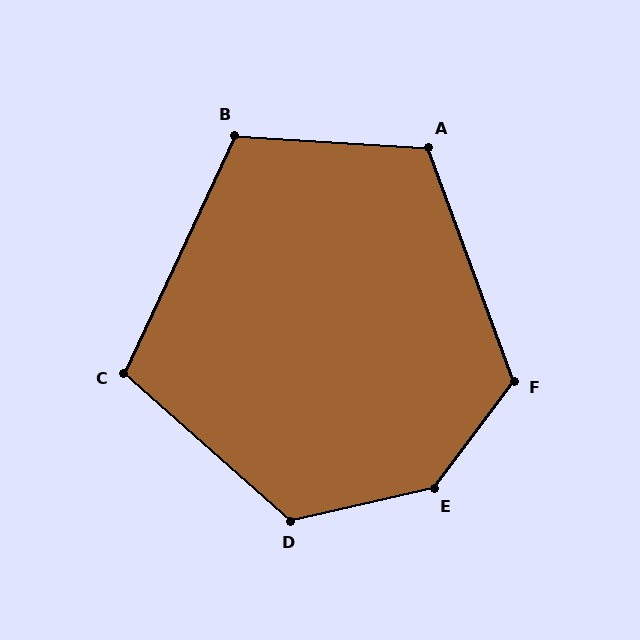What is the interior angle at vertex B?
Approximately 111 degrees (obtuse).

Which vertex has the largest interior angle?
E, at approximately 140 degrees.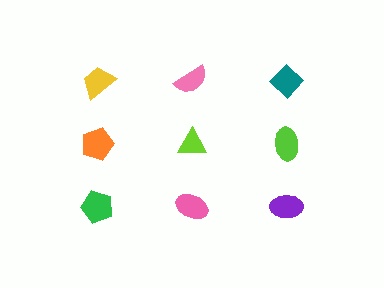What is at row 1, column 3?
A teal diamond.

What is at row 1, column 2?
A pink semicircle.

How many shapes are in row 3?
3 shapes.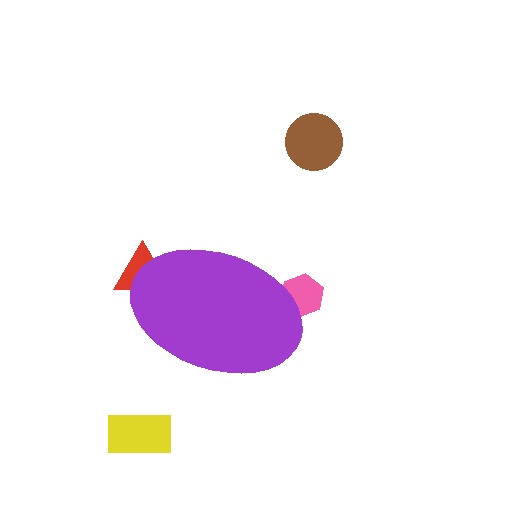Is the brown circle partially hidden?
No, the brown circle is fully visible.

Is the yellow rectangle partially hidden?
No, the yellow rectangle is fully visible.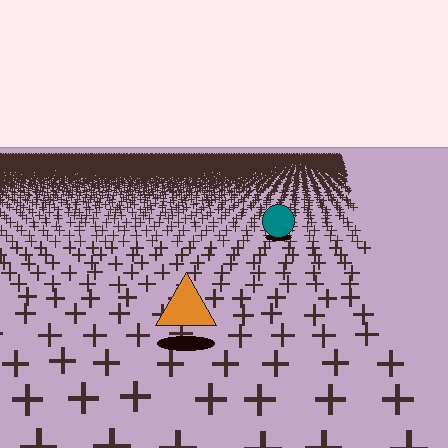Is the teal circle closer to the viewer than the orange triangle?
No. The orange triangle is closer — you can tell from the texture gradient: the ground texture is coarser near it.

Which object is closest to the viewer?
The orange triangle is closest. The texture marks near it are larger and more spread out.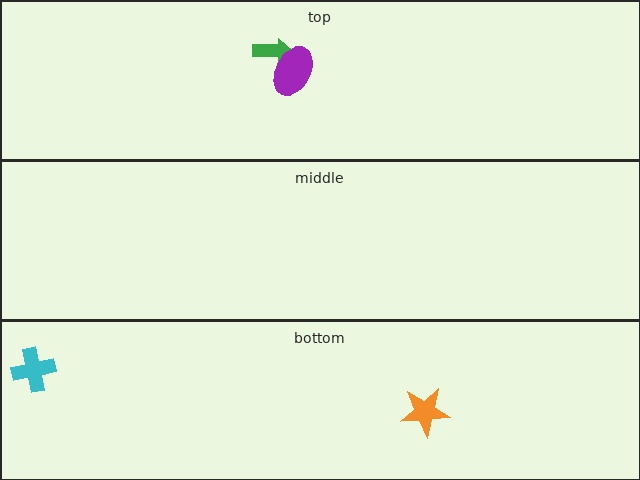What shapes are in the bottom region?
The cyan cross, the orange star.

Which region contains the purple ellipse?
The top region.